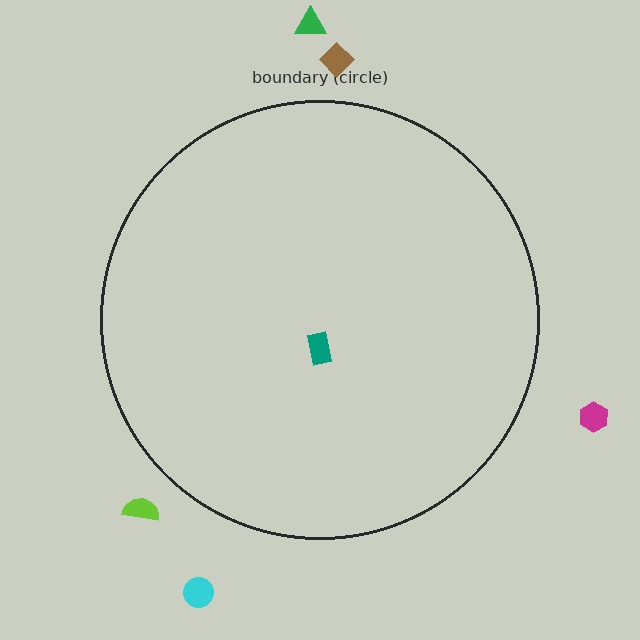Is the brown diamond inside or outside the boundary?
Outside.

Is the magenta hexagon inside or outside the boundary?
Outside.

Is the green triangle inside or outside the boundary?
Outside.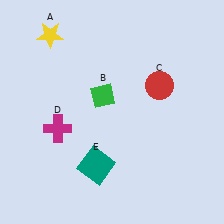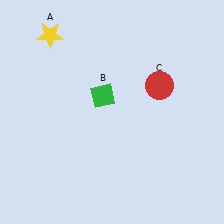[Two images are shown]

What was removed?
The magenta cross (D), the teal square (E) were removed in Image 2.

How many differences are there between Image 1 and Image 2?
There are 2 differences between the two images.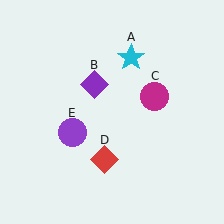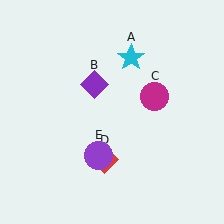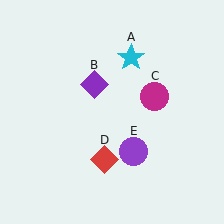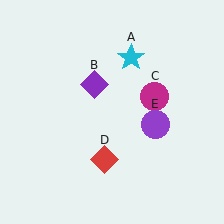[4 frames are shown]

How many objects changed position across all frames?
1 object changed position: purple circle (object E).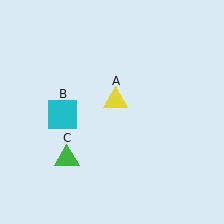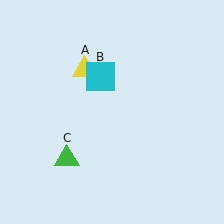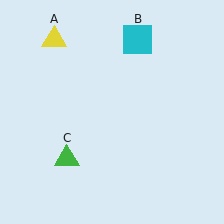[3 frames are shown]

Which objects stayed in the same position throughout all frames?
Green triangle (object C) remained stationary.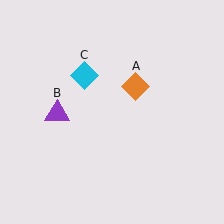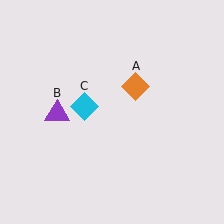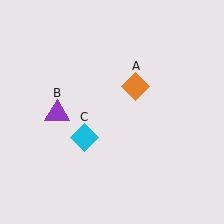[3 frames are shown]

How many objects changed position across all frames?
1 object changed position: cyan diamond (object C).